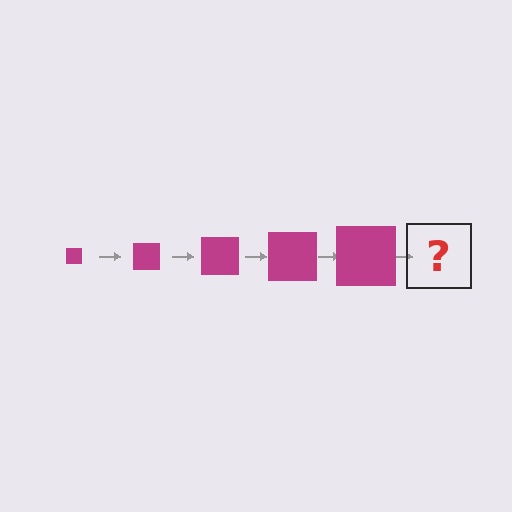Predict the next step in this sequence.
The next step is a magenta square, larger than the previous one.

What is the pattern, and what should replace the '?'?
The pattern is that the square gets progressively larger each step. The '?' should be a magenta square, larger than the previous one.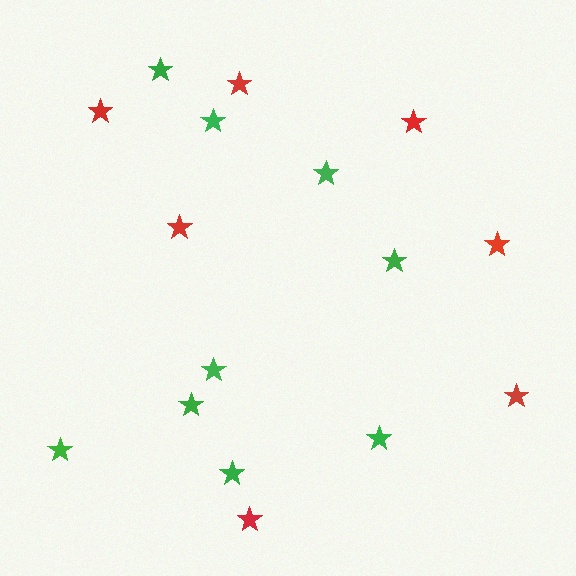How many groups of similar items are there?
There are 2 groups: one group of red stars (7) and one group of green stars (9).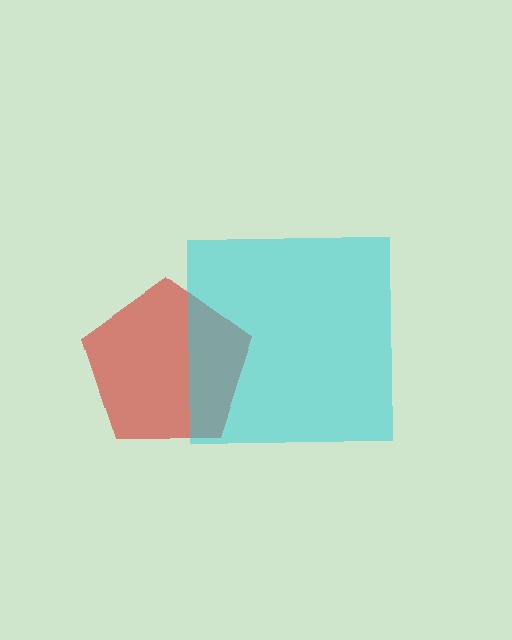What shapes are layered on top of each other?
The layered shapes are: a red pentagon, a cyan square.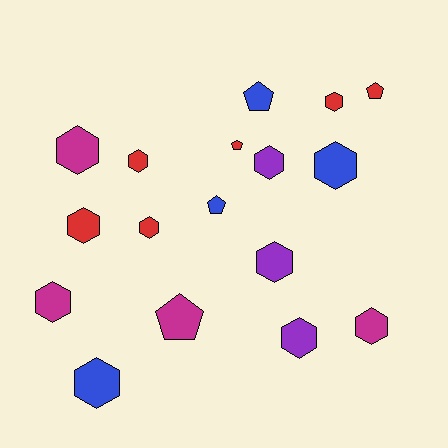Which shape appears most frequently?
Hexagon, with 12 objects.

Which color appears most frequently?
Red, with 6 objects.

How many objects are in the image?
There are 17 objects.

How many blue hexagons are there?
There are 2 blue hexagons.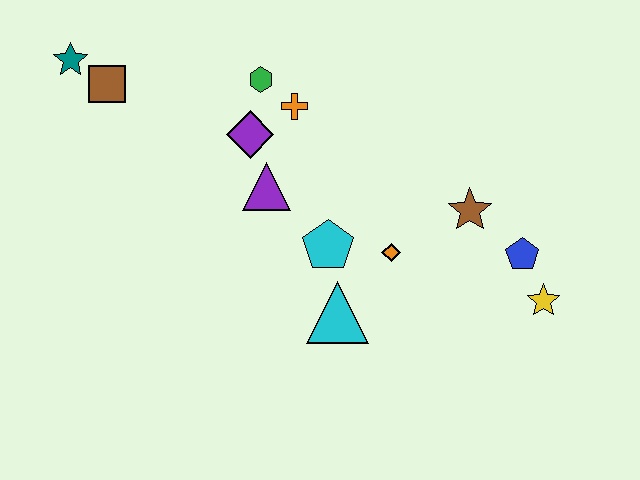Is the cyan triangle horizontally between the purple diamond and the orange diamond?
Yes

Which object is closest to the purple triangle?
The purple diamond is closest to the purple triangle.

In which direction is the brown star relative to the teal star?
The brown star is to the right of the teal star.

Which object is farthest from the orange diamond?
The teal star is farthest from the orange diamond.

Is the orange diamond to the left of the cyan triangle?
No